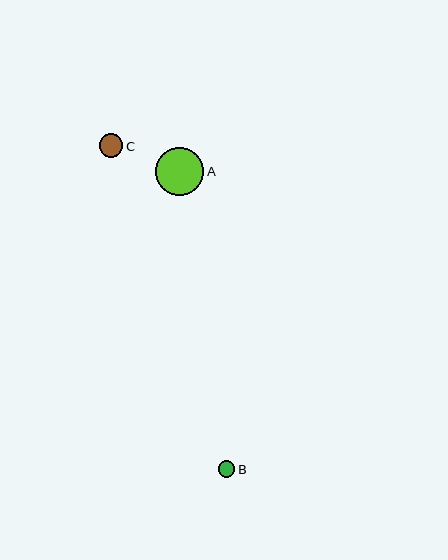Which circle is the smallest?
Circle B is the smallest with a size of approximately 17 pixels.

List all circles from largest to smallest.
From largest to smallest: A, C, B.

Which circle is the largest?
Circle A is the largest with a size of approximately 48 pixels.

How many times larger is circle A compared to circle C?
Circle A is approximately 2.0 times the size of circle C.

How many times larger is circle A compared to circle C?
Circle A is approximately 2.0 times the size of circle C.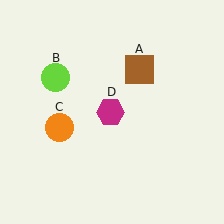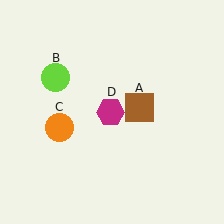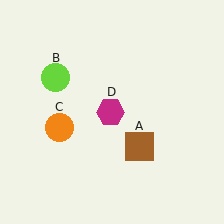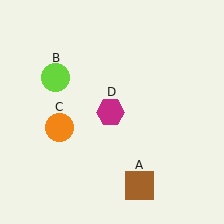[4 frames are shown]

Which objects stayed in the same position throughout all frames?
Lime circle (object B) and orange circle (object C) and magenta hexagon (object D) remained stationary.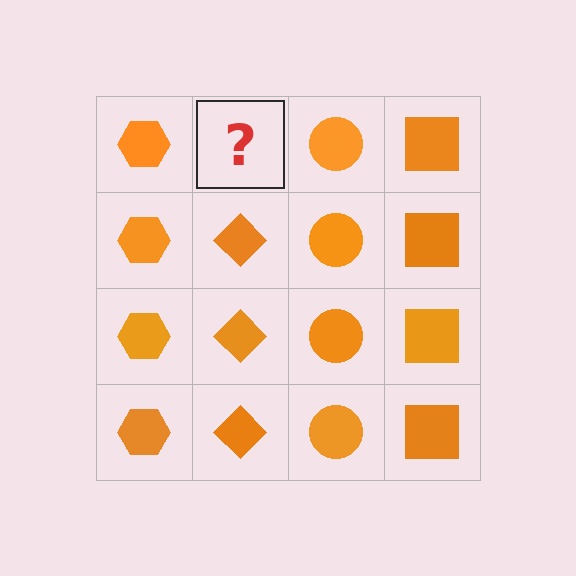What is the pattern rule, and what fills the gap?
The rule is that each column has a consistent shape. The gap should be filled with an orange diamond.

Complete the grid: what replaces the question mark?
The question mark should be replaced with an orange diamond.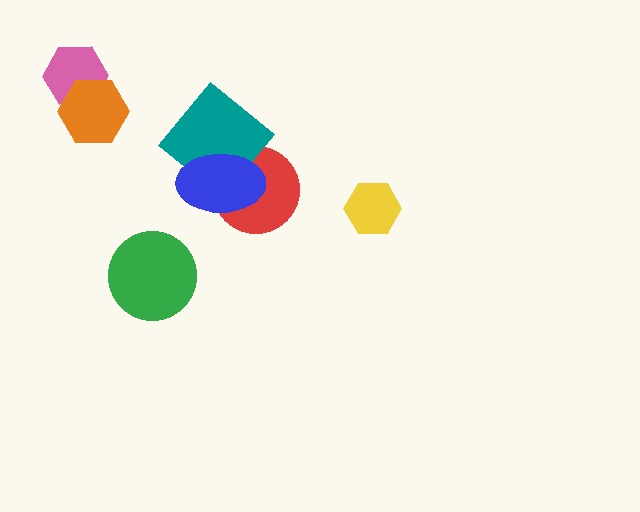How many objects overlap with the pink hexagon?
1 object overlaps with the pink hexagon.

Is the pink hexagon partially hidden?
Yes, it is partially covered by another shape.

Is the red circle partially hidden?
Yes, it is partially covered by another shape.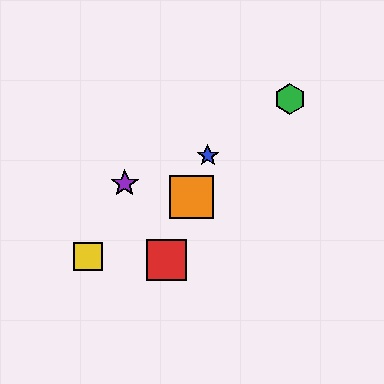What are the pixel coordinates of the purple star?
The purple star is at (125, 183).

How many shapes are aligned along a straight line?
3 shapes (the red square, the blue star, the orange square) are aligned along a straight line.